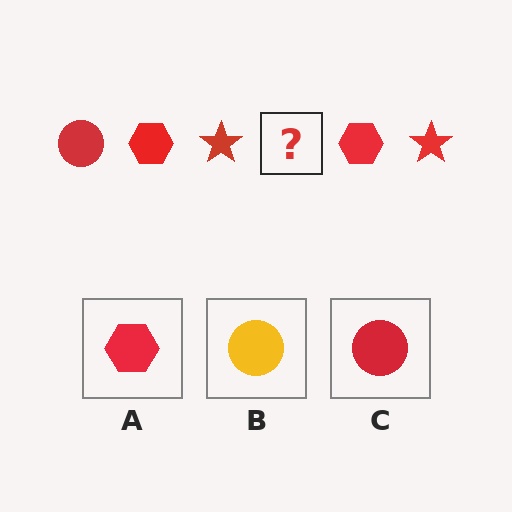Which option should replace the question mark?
Option C.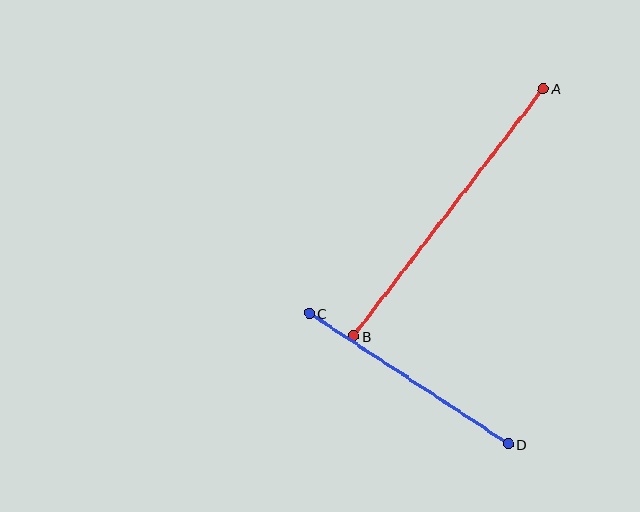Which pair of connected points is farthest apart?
Points A and B are farthest apart.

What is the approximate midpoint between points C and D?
The midpoint is at approximately (409, 379) pixels.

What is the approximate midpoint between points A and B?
The midpoint is at approximately (448, 212) pixels.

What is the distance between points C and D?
The distance is approximately 238 pixels.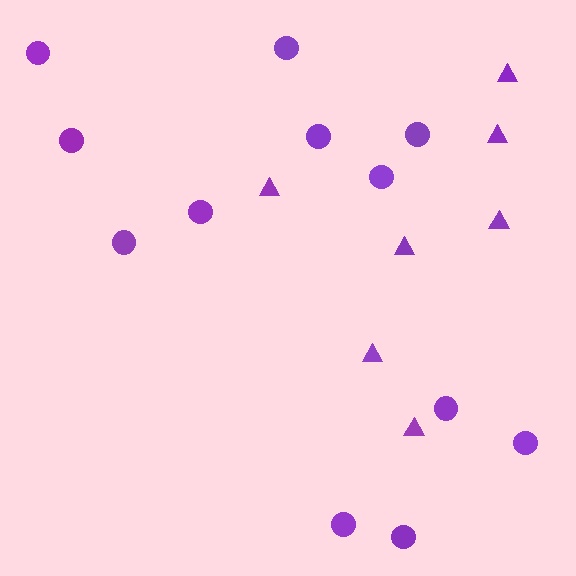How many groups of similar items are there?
There are 2 groups: one group of triangles (7) and one group of circles (12).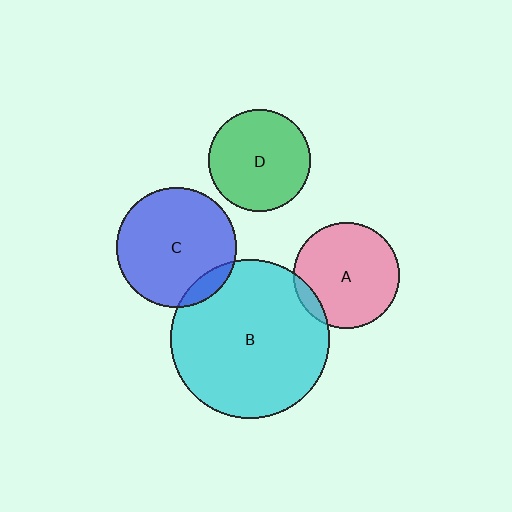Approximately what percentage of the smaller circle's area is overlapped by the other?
Approximately 10%.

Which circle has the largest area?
Circle B (cyan).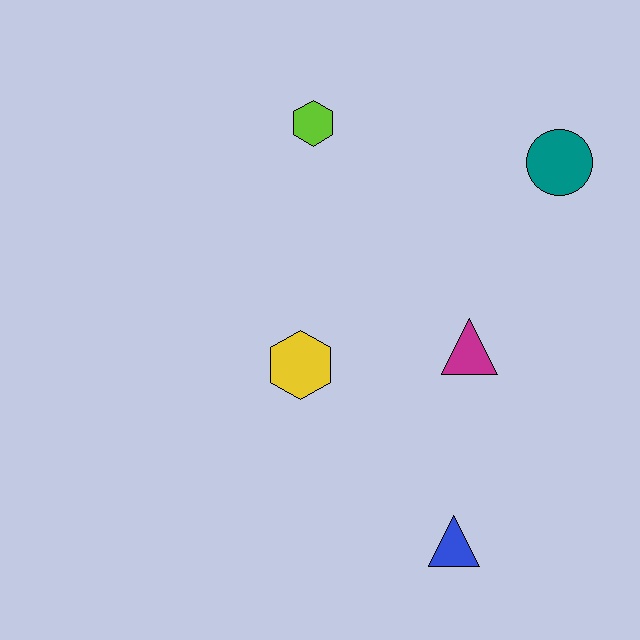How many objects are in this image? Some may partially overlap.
There are 5 objects.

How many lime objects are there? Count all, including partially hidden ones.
There is 1 lime object.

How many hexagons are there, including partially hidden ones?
There are 2 hexagons.